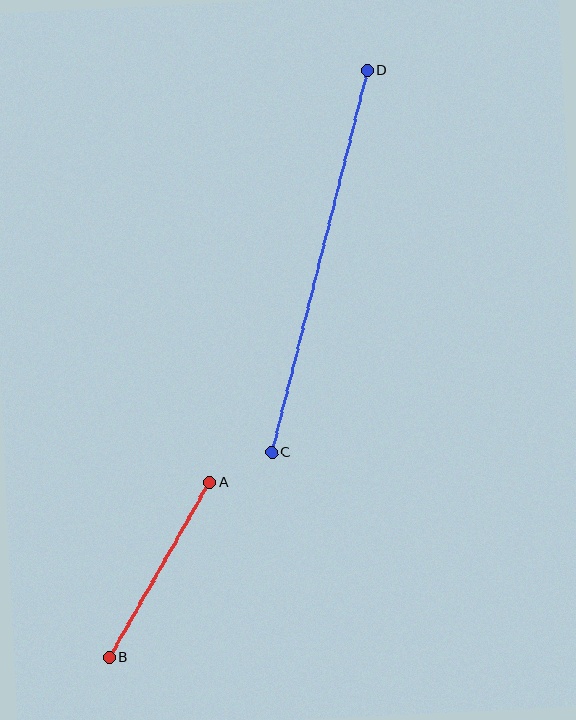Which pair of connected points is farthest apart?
Points C and D are farthest apart.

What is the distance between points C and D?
The distance is approximately 394 pixels.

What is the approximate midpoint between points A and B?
The midpoint is at approximately (159, 570) pixels.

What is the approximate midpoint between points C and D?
The midpoint is at approximately (319, 262) pixels.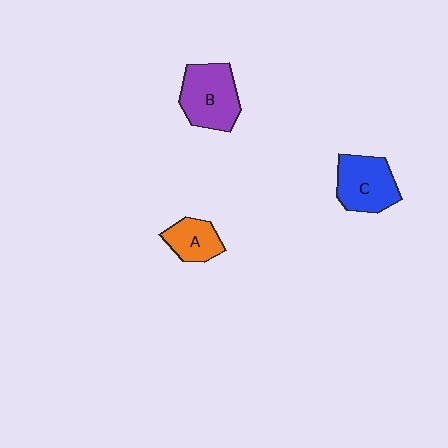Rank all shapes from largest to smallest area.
From largest to smallest: B (purple), C (blue), A (orange).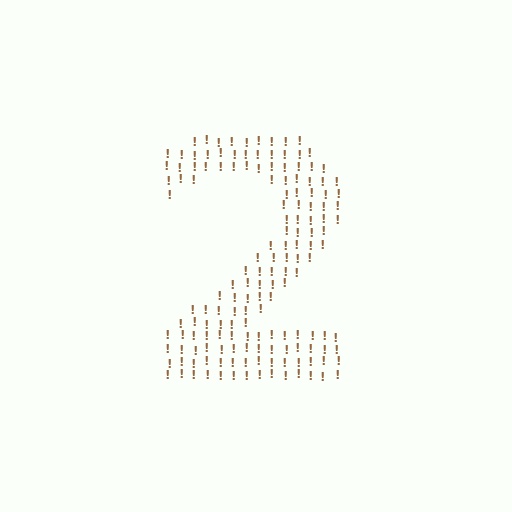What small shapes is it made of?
It is made of small exclamation marks.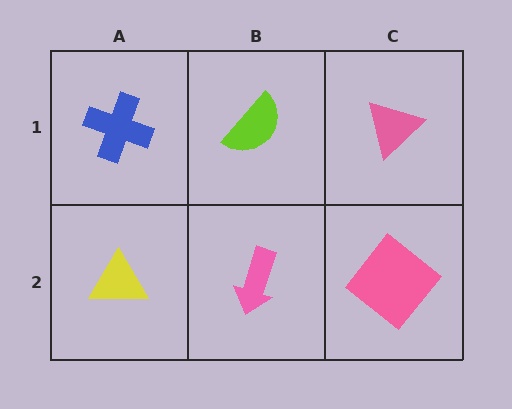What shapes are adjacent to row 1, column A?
A yellow triangle (row 2, column A), a lime semicircle (row 1, column B).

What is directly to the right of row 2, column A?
A pink arrow.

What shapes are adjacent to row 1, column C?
A pink diamond (row 2, column C), a lime semicircle (row 1, column B).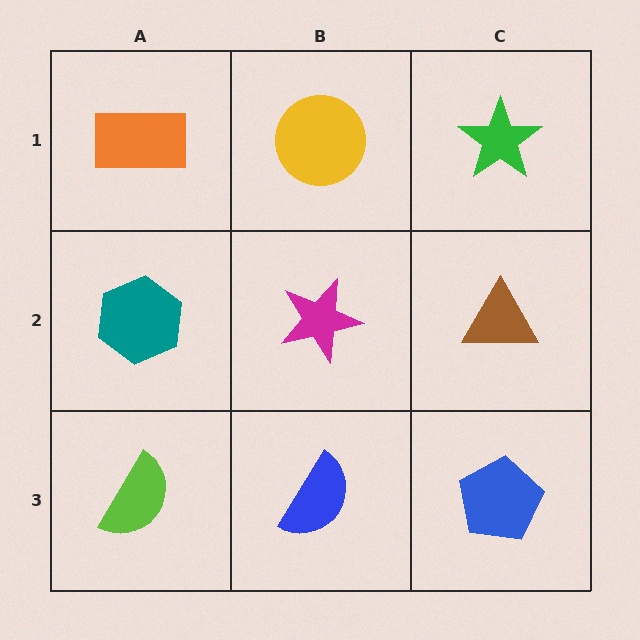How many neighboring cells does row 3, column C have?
2.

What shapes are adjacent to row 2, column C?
A green star (row 1, column C), a blue pentagon (row 3, column C), a magenta star (row 2, column B).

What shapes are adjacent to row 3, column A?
A teal hexagon (row 2, column A), a blue semicircle (row 3, column B).